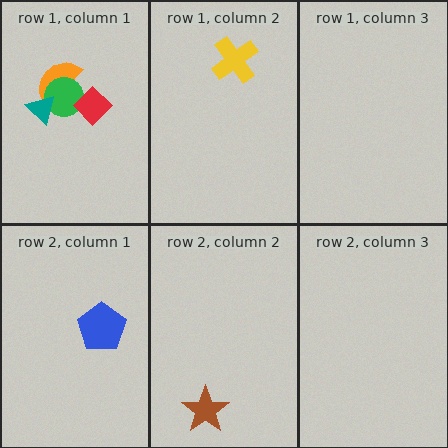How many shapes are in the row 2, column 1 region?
1.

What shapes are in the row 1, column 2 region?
The yellow cross.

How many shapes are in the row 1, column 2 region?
1.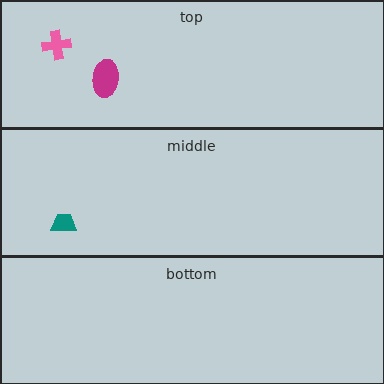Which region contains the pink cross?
The top region.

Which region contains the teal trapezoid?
The middle region.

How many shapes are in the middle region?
1.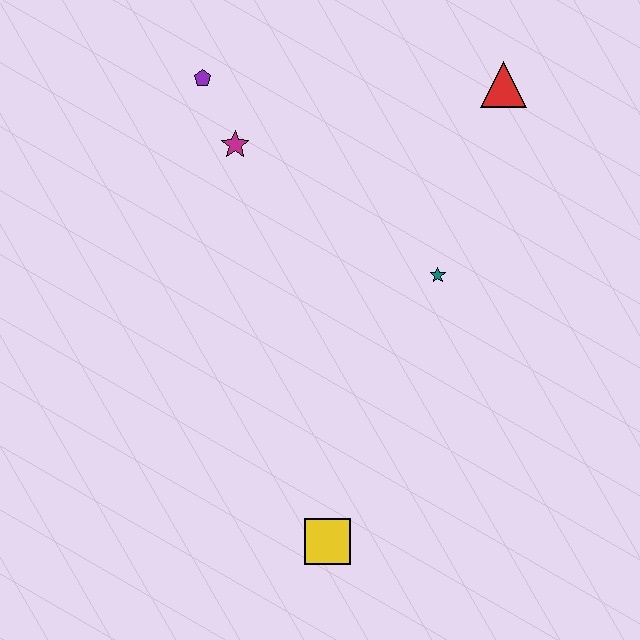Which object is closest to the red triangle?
The teal star is closest to the red triangle.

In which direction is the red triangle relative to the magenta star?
The red triangle is to the right of the magenta star.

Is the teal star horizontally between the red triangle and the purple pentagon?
Yes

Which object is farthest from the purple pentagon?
The yellow square is farthest from the purple pentagon.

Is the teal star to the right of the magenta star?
Yes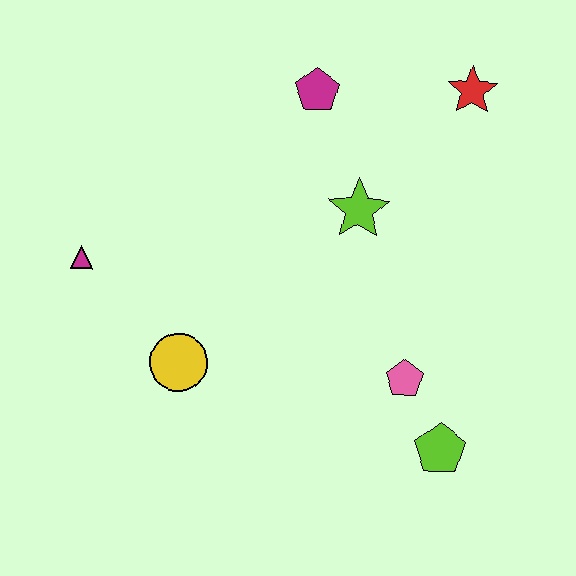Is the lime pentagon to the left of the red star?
Yes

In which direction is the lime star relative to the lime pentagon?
The lime star is above the lime pentagon.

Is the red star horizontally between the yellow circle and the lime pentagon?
No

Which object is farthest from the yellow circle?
The red star is farthest from the yellow circle.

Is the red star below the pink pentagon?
No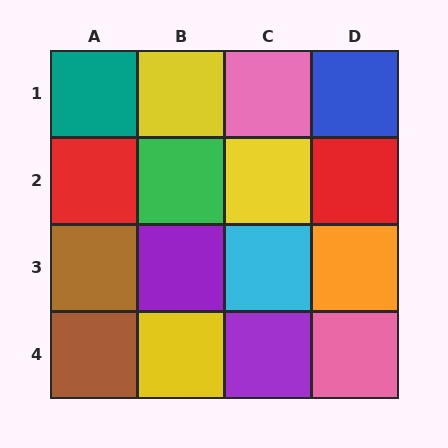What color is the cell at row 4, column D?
Pink.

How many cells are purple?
2 cells are purple.